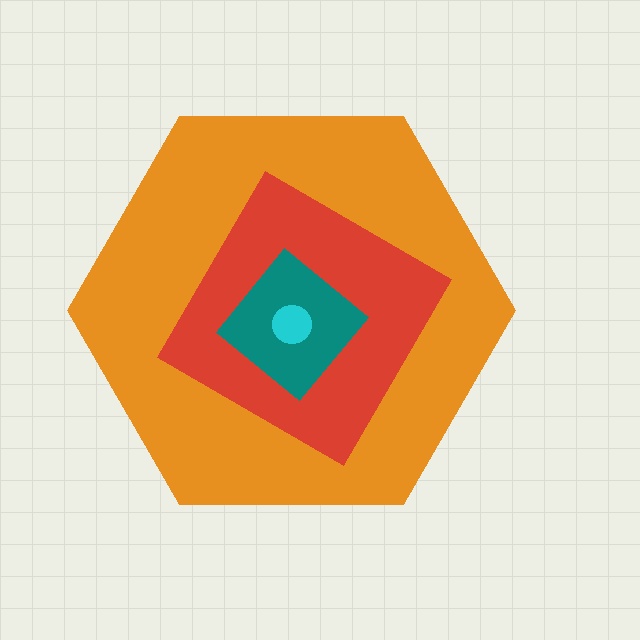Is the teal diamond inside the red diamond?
Yes.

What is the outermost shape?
The orange hexagon.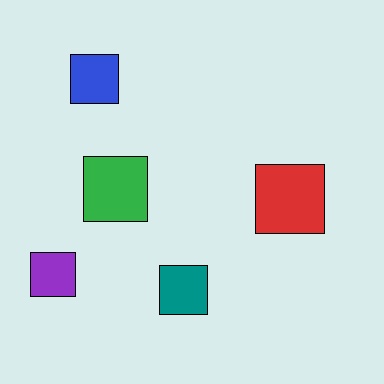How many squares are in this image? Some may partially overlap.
There are 5 squares.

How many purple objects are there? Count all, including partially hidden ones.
There is 1 purple object.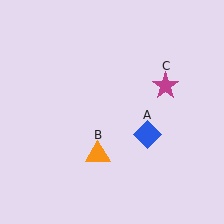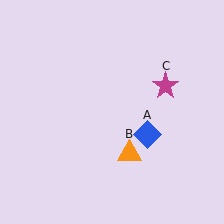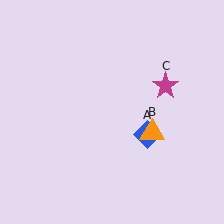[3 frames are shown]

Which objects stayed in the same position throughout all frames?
Blue diamond (object A) and magenta star (object C) remained stationary.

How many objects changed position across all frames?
1 object changed position: orange triangle (object B).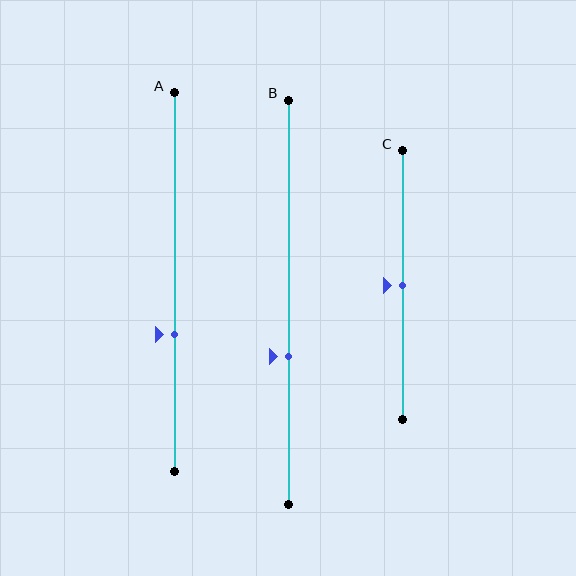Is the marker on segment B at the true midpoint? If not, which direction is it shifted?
No, the marker on segment B is shifted downward by about 13% of the segment length.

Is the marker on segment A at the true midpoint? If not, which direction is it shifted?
No, the marker on segment A is shifted downward by about 14% of the segment length.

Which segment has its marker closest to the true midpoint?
Segment C has its marker closest to the true midpoint.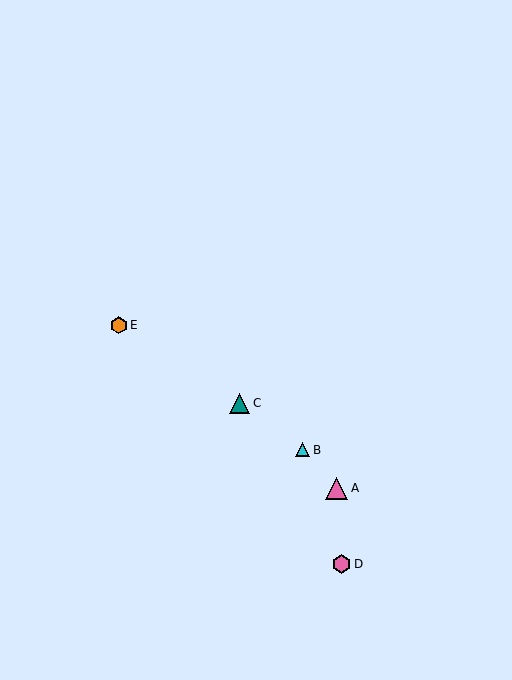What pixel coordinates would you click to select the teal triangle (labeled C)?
Click at (240, 403) to select the teal triangle C.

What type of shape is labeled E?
Shape E is an orange hexagon.